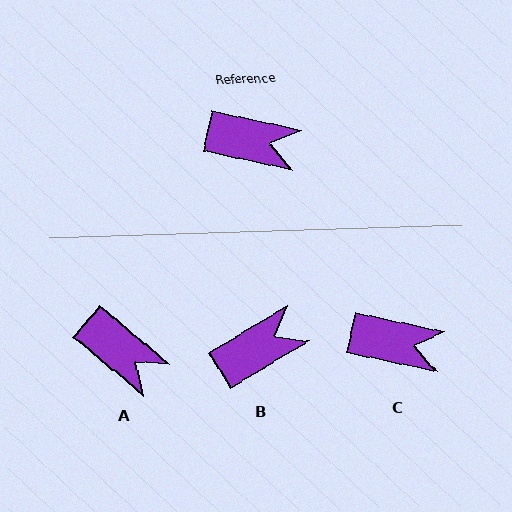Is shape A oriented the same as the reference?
No, it is off by about 28 degrees.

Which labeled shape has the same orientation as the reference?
C.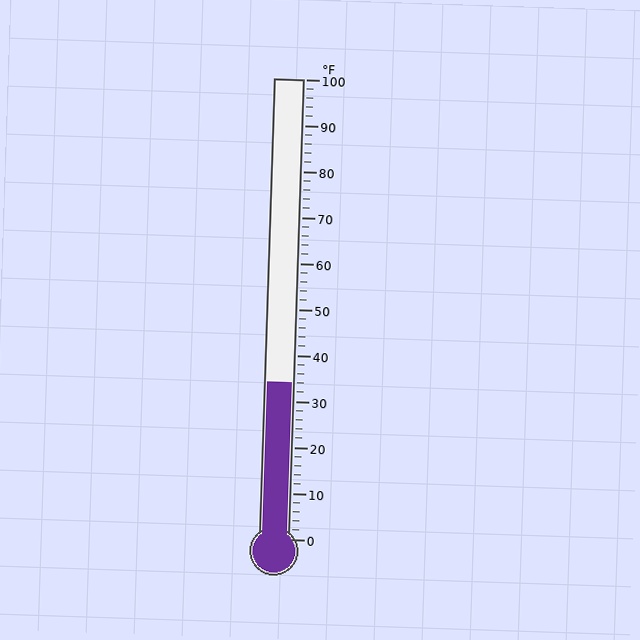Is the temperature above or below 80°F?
The temperature is below 80°F.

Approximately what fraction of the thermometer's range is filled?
The thermometer is filled to approximately 35% of its range.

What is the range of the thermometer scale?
The thermometer scale ranges from 0°F to 100°F.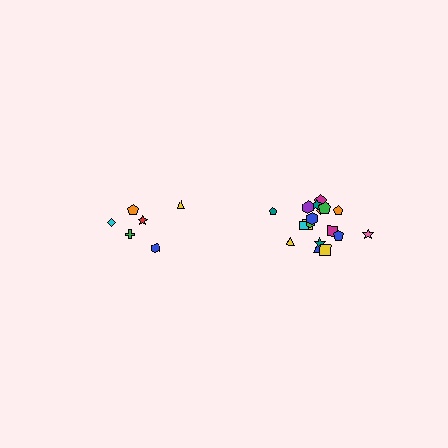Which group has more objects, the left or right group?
The right group.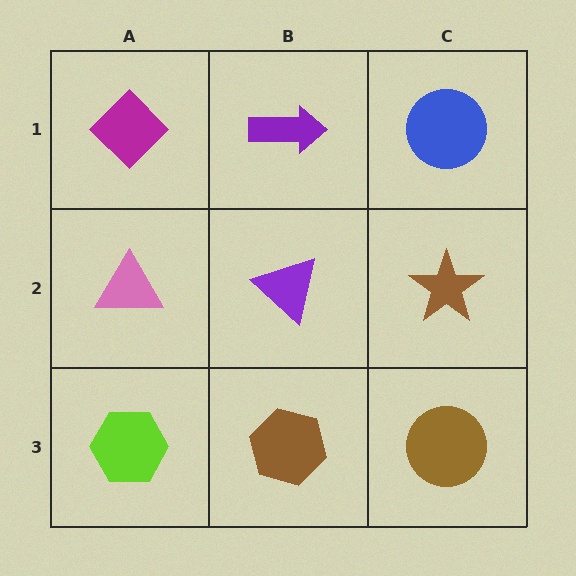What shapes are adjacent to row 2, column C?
A blue circle (row 1, column C), a brown circle (row 3, column C), a purple triangle (row 2, column B).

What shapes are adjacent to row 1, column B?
A purple triangle (row 2, column B), a magenta diamond (row 1, column A), a blue circle (row 1, column C).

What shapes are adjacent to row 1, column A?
A pink triangle (row 2, column A), a purple arrow (row 1, column B).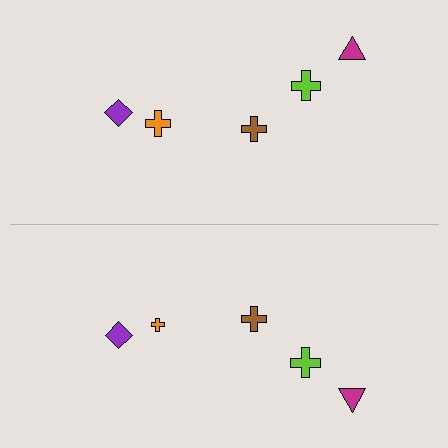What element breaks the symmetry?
The orange cross on the bottom side has a different size than its mirror counterpart.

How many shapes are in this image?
There are 10 shapes in this image.